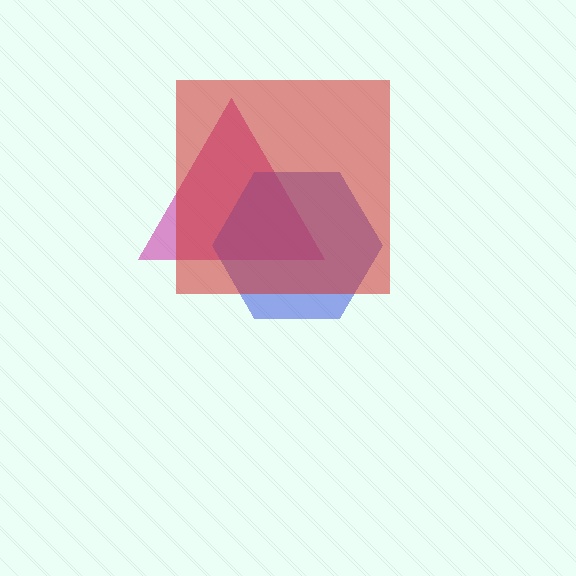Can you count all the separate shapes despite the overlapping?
Yes, there are 3 separate shapes.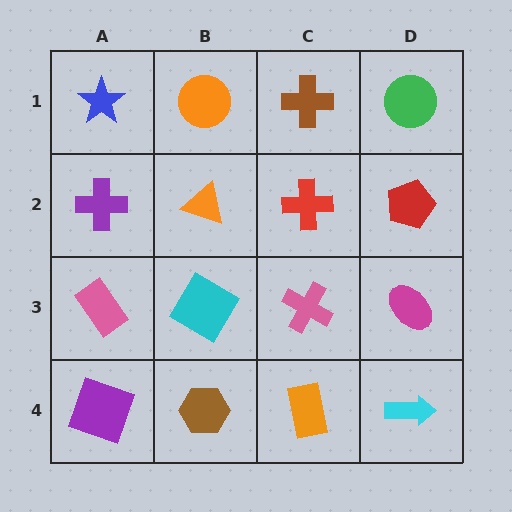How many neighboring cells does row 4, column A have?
2.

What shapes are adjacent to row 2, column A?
A blue star (row 1, column A), a pink rectangle (row 3, column A), an orange triangle (row 2, column B).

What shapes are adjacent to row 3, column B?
An orange triangle (row 2, column B), a brown hexagon (row 4, column B), a pink rectangle (row 3, column A), a pink cross (row 3, column C).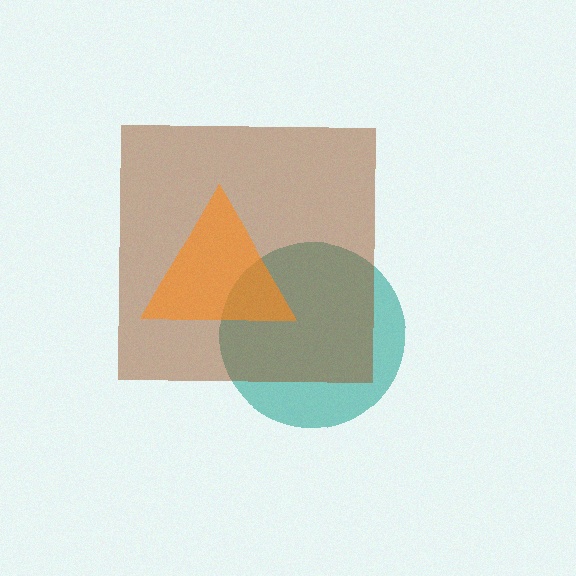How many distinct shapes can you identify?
There are 3 distinct shapes: a teal circle, a brown square, an orange triangle.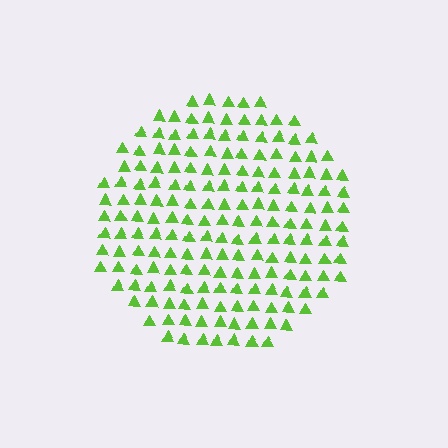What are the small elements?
The small elements are triangles.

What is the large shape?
The large shape is a circle.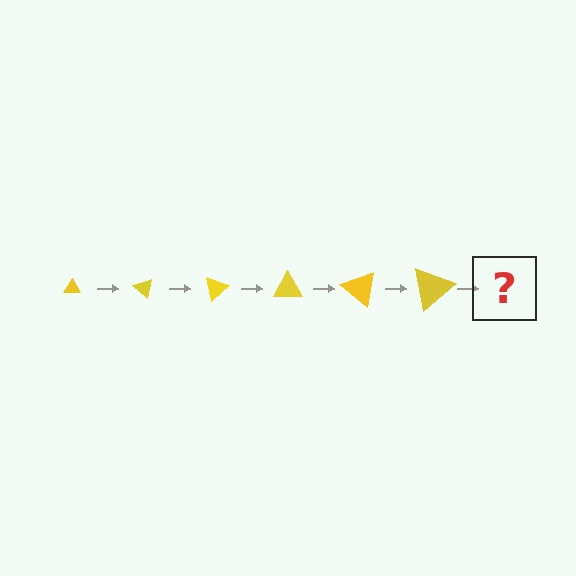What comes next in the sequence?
The next element should be a triangle, larger than the previous one and rotated 240 degrees from the start.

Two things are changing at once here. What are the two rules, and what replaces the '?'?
The two rules are that the triangle grows larger each step and it rotates 40 degrees each step. The '?' should be a triangle, larger than the previous one and rotated 240 degrees from the start.